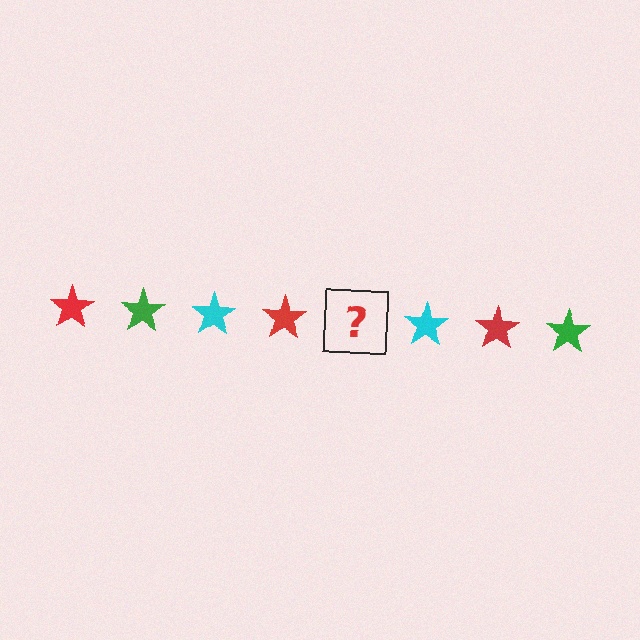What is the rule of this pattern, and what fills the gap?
The rule is that the pattern cycles through red, green, cyan stars. The gap should be filled with a green star.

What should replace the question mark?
The question mark should be replaced with a green star.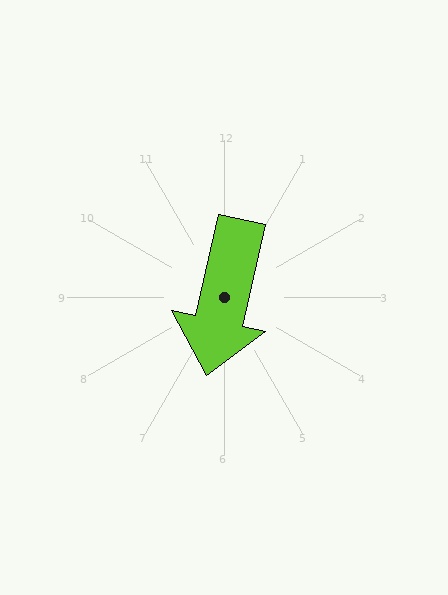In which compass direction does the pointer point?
South.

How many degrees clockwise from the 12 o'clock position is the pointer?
Approximately 193 degrees.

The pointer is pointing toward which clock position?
Roughly 6 o'clock.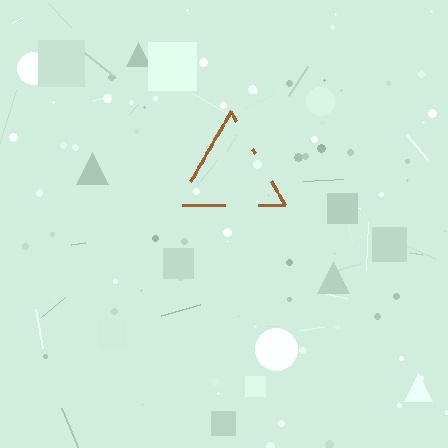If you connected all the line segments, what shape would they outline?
They would outline a triangle.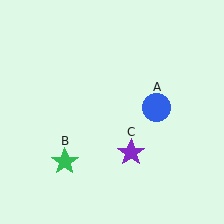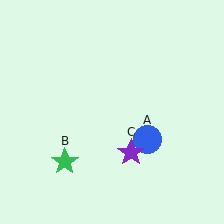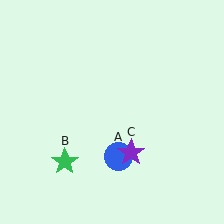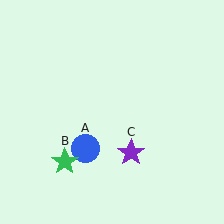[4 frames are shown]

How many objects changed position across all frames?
1 object changed position: blue circle (object A).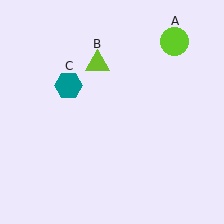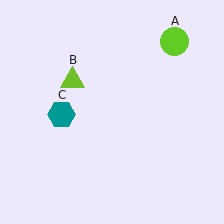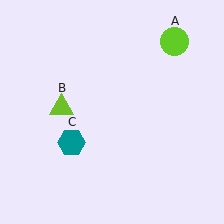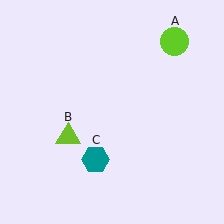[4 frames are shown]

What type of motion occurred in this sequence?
The lime triangle (object B), teal hexagon (object C) rotated counterclockwise around the center of the scene.